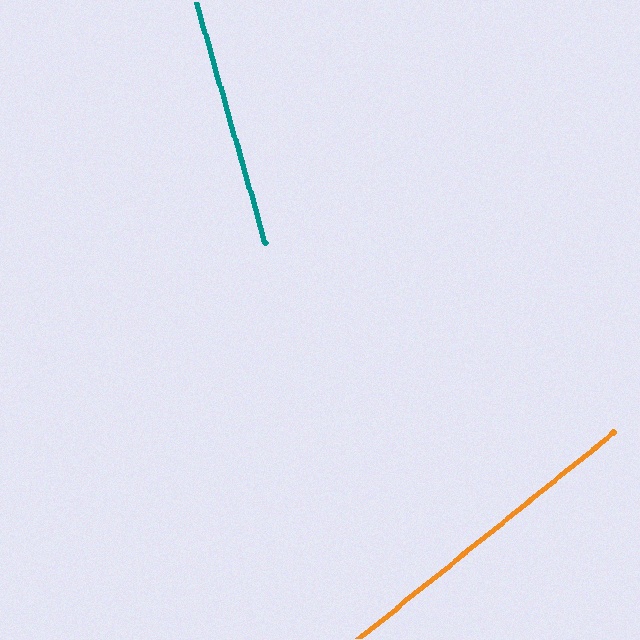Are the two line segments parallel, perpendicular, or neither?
Neither parallel nor perpendicular — they differ by about 67°.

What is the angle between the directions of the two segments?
Approximately 67 degrees.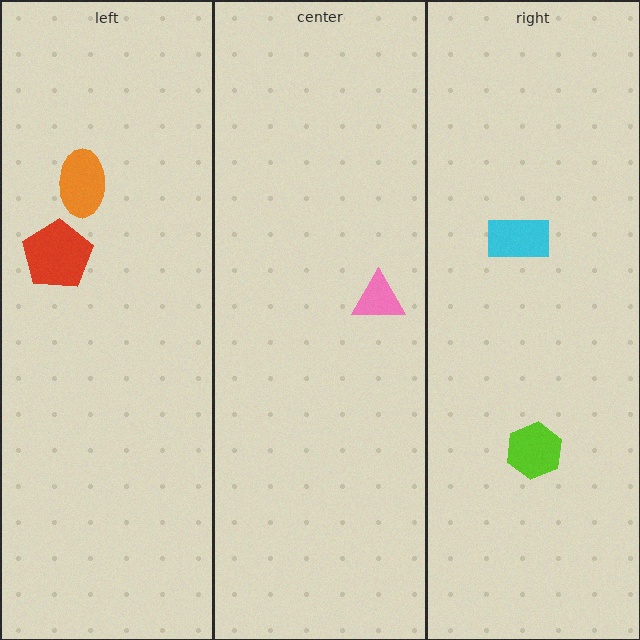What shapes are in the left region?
The red pentagon, the orange ellipse.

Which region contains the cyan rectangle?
The right region.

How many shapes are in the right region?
2.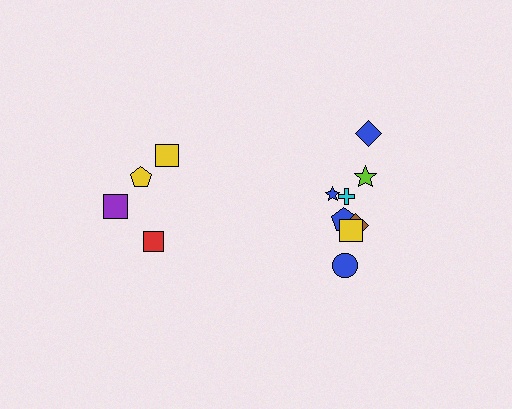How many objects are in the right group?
There are 8 objects.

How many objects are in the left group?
There are 4 objects.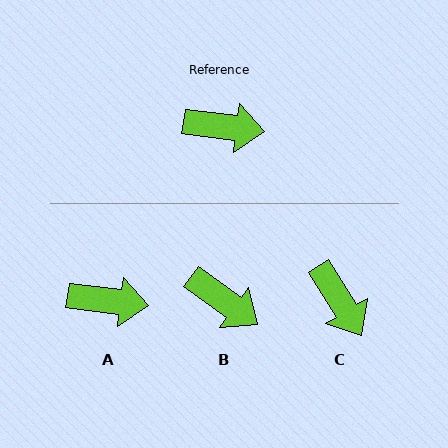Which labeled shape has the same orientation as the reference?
A.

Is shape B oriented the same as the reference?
No, it is off by about 29 degrees.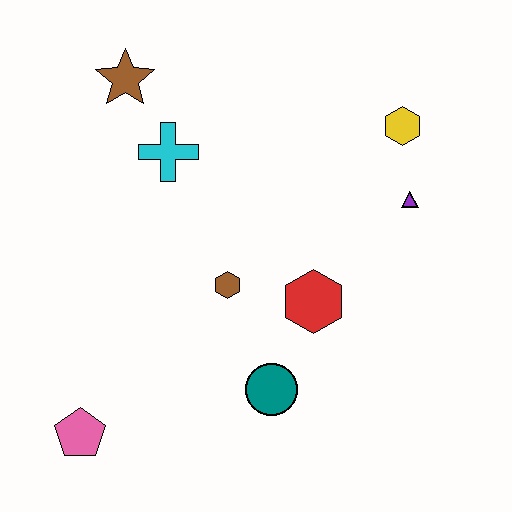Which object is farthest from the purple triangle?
The pink pentagon is farthest from the purple triangle.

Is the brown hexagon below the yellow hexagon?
Yes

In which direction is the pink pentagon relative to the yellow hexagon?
The pink pentagon is to the left of the yellow hexagon.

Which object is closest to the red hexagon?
The brown hexagon is closest to the red hexagon.